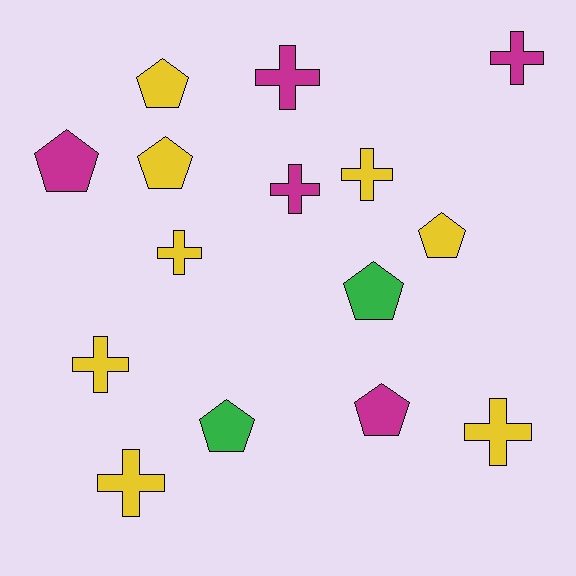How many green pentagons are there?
There are 2 green pentagons.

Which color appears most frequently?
Yellow, with 8 objects.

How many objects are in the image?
There are 15 objects.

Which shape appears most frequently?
Cross, with 8 objects.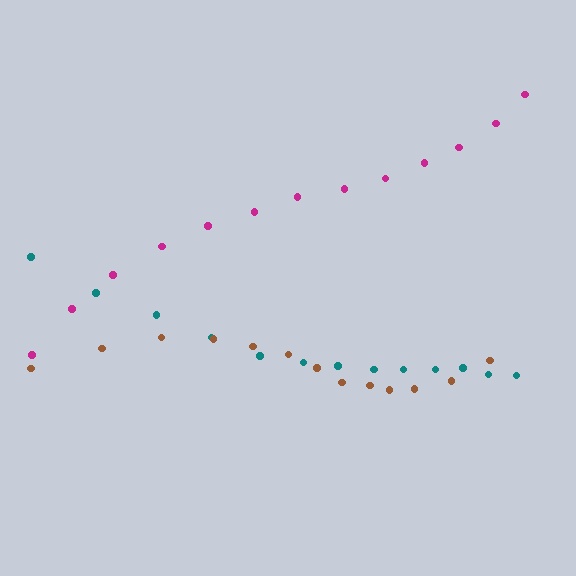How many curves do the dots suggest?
There are 3 distinct paths.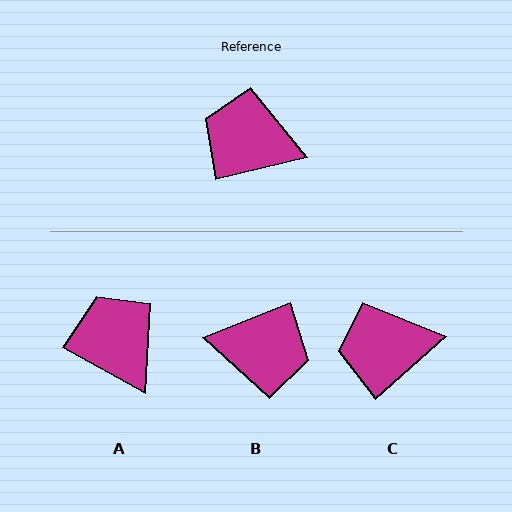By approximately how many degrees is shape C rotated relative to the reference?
Approximately 28 degrees counter-clockwise.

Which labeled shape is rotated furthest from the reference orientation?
B, about 171 degrees away.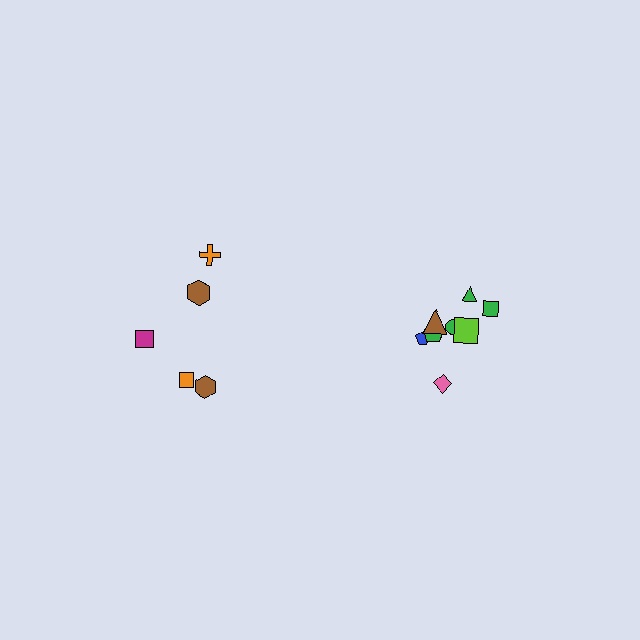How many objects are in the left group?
There are 5 objects.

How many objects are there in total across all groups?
There are 13 objects.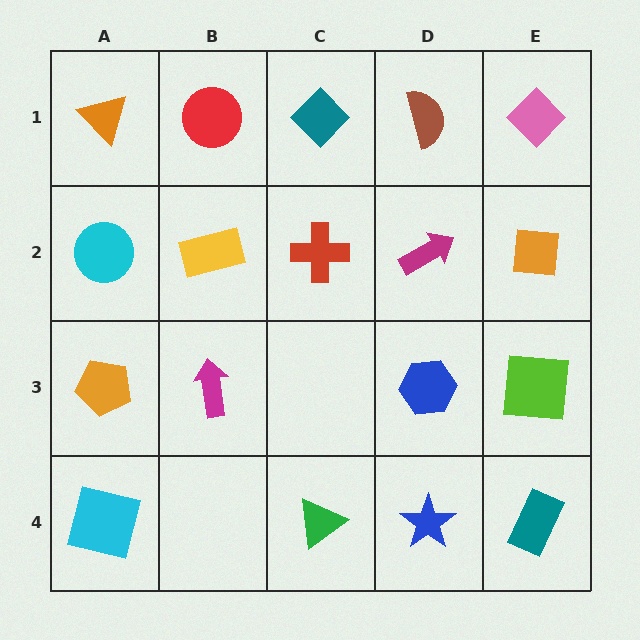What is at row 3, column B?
A magenta arrow.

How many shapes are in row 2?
5 shapes.